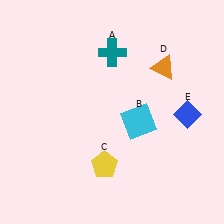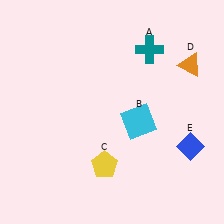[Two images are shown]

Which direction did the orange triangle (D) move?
The orange triangle (D) moved right.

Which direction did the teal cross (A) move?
The teal cross (A) moved right.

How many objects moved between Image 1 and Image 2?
3 objects moved between the two images.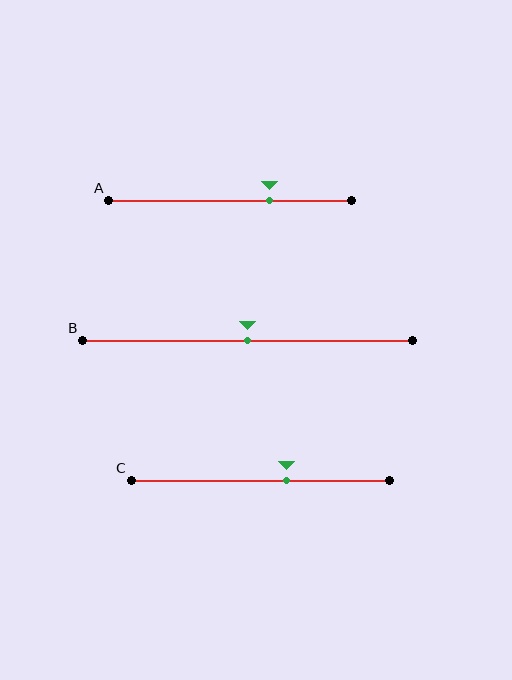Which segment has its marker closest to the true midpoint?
Segment B has its marker closest to the true midpoint.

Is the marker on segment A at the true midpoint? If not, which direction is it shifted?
No, the marker on segment A is shifted to the right by about 16% of the segment length.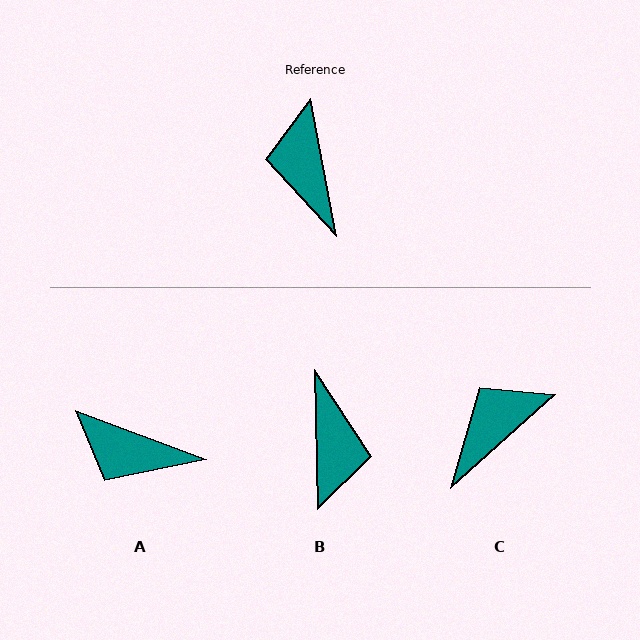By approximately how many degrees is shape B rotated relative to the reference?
Approximately 170 degrees counter-clockwise.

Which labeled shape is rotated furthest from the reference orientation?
B, about 170 degrees away.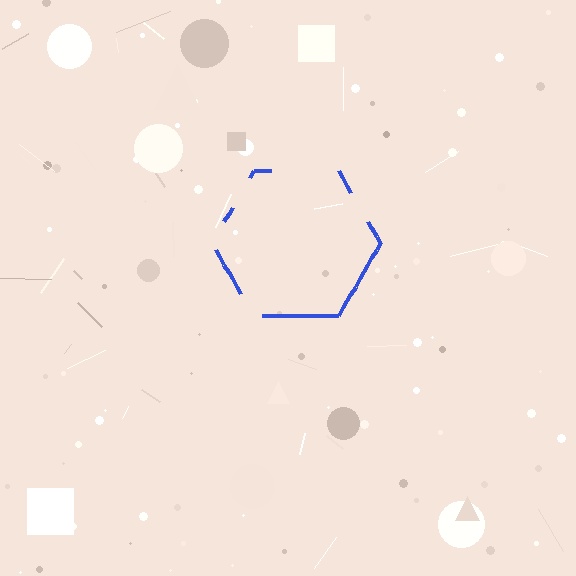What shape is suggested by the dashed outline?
The dashed outline suggests a hexagon.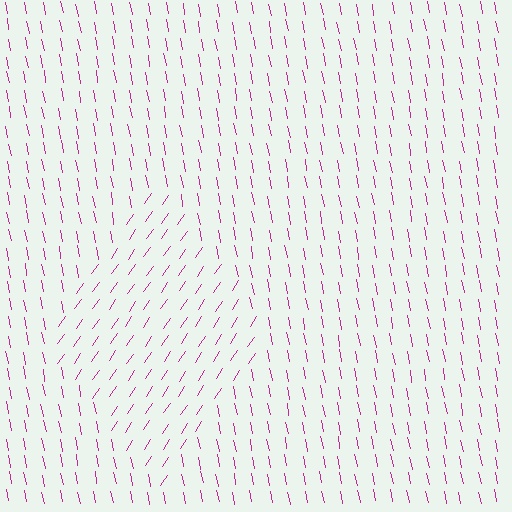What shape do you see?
I see a diamond.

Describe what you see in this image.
The image is filled with small magenta line segments. A diamond region in the image has lines oriented differently from the surrounding lines, creating a visible texture boundary.